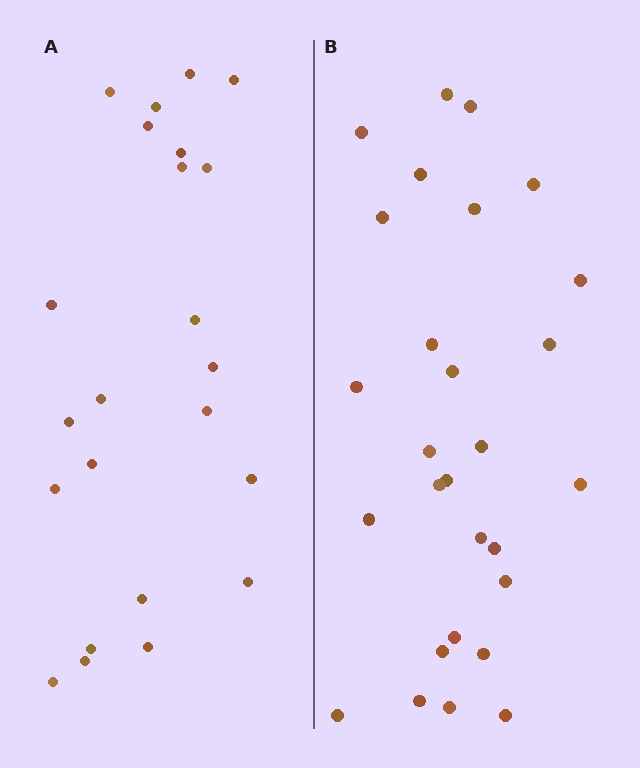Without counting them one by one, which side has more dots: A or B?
Region B (the right region) has more dots.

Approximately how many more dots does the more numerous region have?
Region B has about 5 more dots than region A.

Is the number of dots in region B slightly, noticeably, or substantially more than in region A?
Region B has only slightly more — the two regions are fairly close. The ratio is roughly 1.2 to 1.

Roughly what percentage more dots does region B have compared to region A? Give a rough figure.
About 20% more.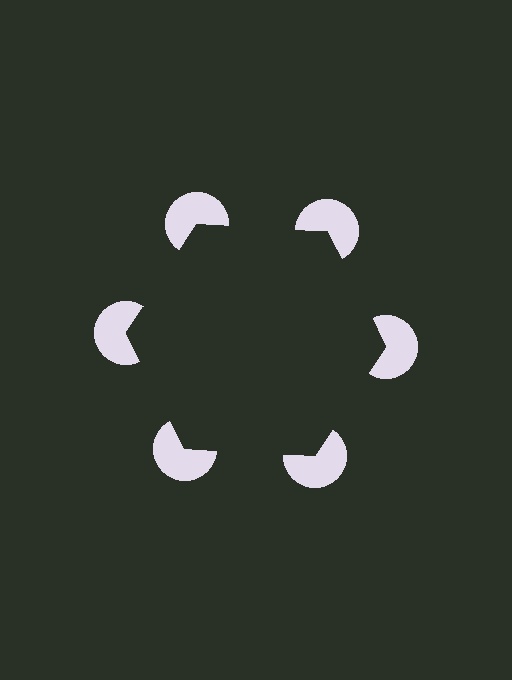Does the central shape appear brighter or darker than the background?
It typically appears slightly darker than the background, even though no actual brightness change is drawn.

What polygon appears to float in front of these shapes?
An illusory hexagon — its edges are inferred from the aligned wedge cuts in the pac-man discs, not physically drawn.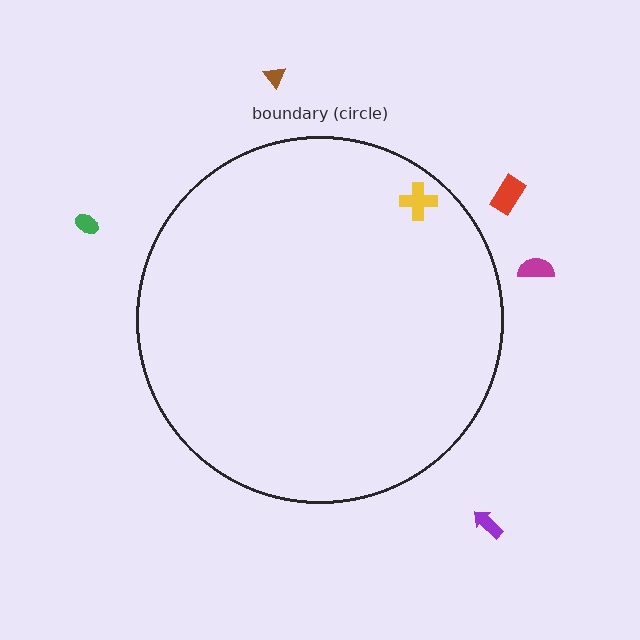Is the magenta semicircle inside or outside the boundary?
Outside.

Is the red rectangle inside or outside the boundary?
Outside.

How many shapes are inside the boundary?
1 inside, 5 outside.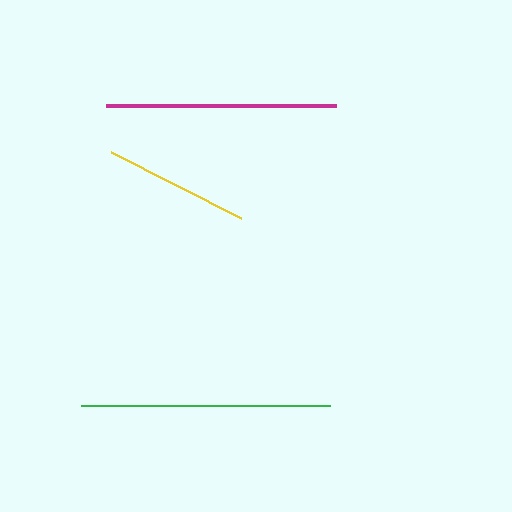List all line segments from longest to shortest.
From longest to shortest: green, magenta, yellow.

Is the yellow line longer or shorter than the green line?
The green line is longer than the yellow line.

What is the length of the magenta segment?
The magenta segment is approximately 230 pixels long.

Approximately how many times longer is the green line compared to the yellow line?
The green line is approximately 1.7 times the length of the yellow line.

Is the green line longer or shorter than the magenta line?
The green line is longer than the magenta line.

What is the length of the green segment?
The green segment is approximately 249 pixels long.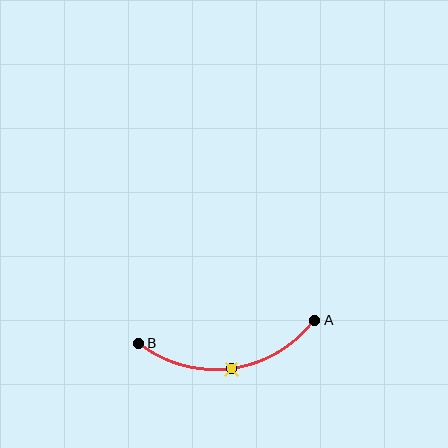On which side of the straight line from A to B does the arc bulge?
The arc bulges below the straight line connecting A and B.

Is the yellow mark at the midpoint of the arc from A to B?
Yes. The yellow mark lies on the arc at equal arc-length from both A and B — it is the arc midpoint.